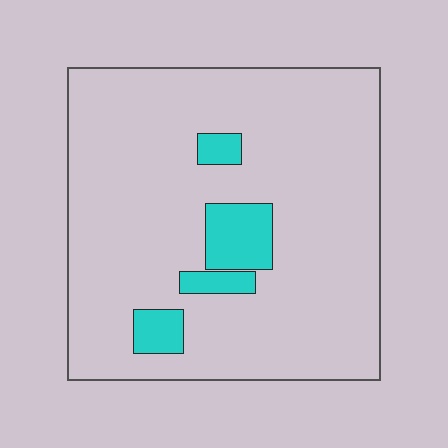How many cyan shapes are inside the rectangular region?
4.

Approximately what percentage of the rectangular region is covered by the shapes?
Approximately 10%.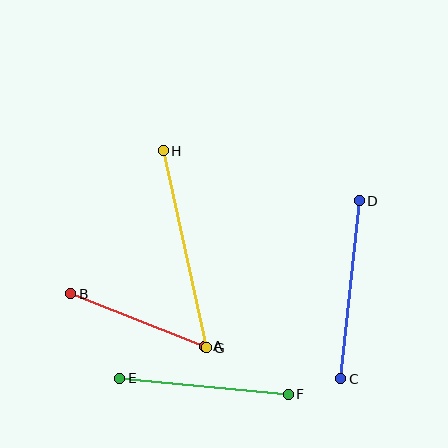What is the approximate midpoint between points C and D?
The midpoint is at approximately (350, 290) pixels.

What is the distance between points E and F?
The distance is approximately 169 pixels.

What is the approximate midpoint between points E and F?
The midpoint is at approximately (204, 386) pixels.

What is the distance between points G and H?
The distance is approximately 202 pixels.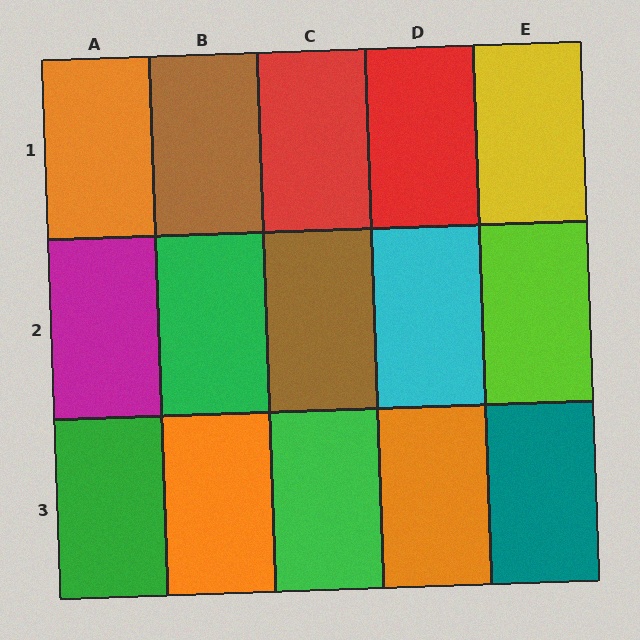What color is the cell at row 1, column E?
Yellow.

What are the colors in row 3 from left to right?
Green, orange, green, orange, teal.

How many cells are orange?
3 cells are orange.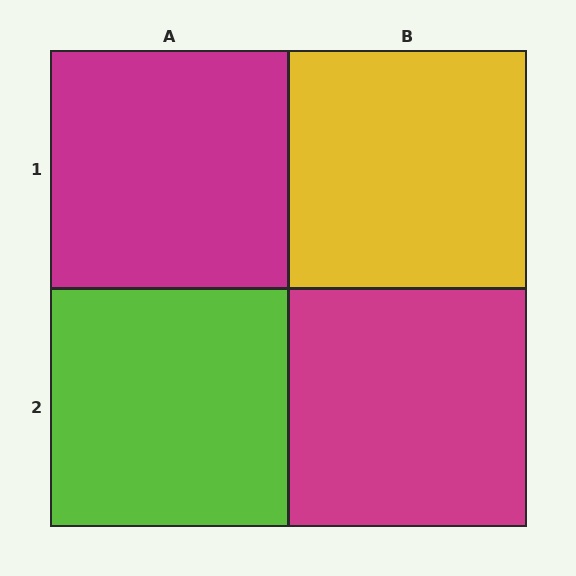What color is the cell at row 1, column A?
Magenta.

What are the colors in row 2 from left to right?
Lime, magenta.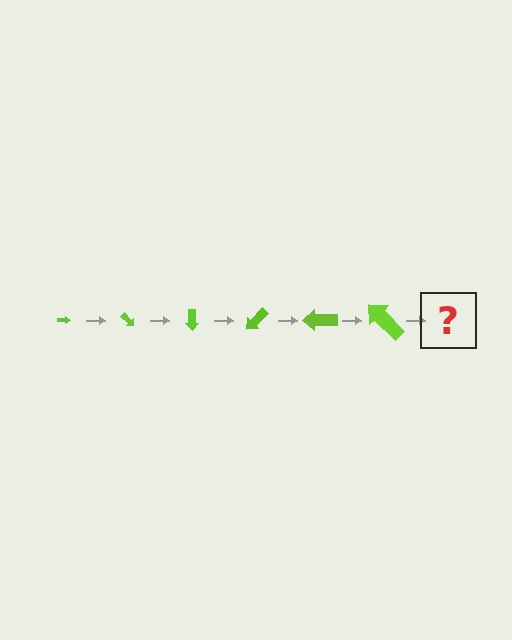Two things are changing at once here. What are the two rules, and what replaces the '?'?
The two rules are that the arrow grows larger each step and it rotates 45 degrees each step. The '?' should be an arrow, larger than the previous one and rotated 270 degrees from the start.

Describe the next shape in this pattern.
It should be an arrow, larger than the previous one and rotated 270 degrees from the start.